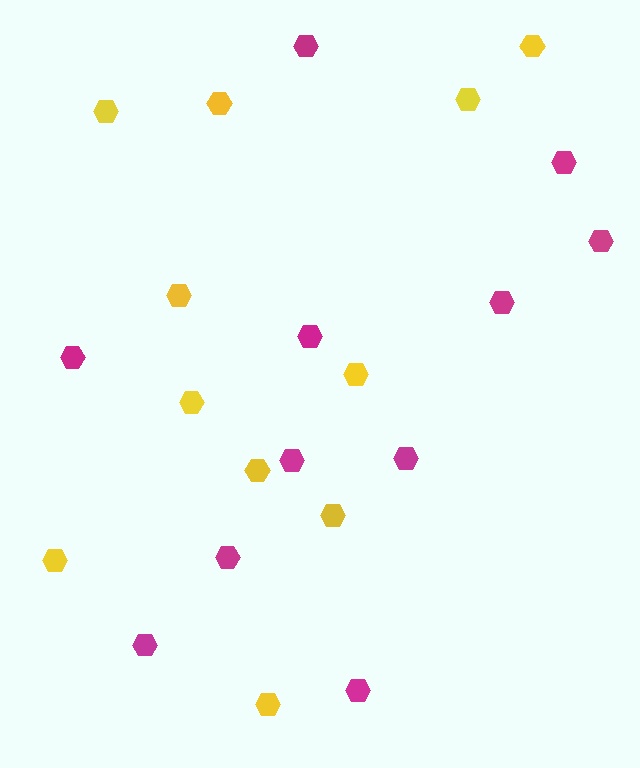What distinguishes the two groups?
There are 2 groups: one group of magenta hexagons (11) and one group of yellow hexagons (11).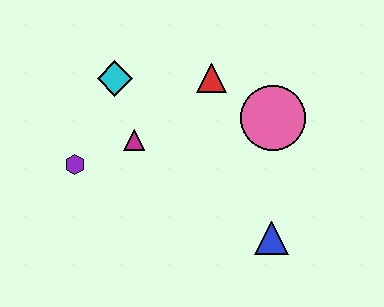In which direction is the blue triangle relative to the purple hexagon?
The blue triangle is to the right of the purple hexagon.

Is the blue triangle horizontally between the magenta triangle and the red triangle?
No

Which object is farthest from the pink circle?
The purple hexagon is farthest from the pink circle.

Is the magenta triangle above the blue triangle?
Yes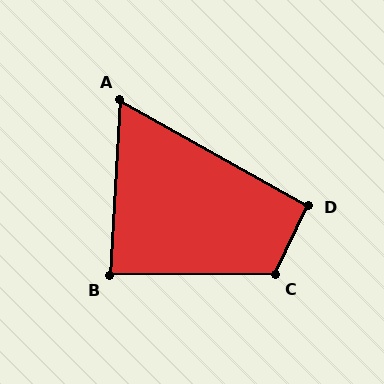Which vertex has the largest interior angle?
C, at approximately 116 degrees.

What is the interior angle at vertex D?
Approximately 94 degrees (approximately right).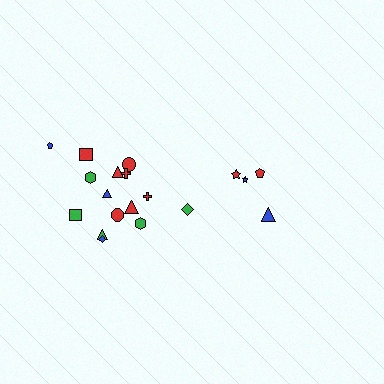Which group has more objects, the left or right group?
The left group.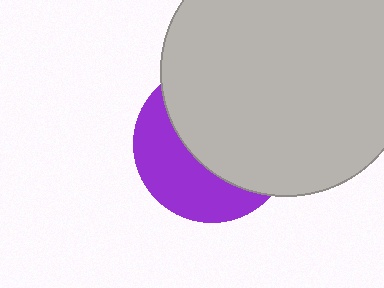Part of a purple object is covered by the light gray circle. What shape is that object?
It is a circle.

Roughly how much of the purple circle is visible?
A small part of it is visible (roughly 39%).